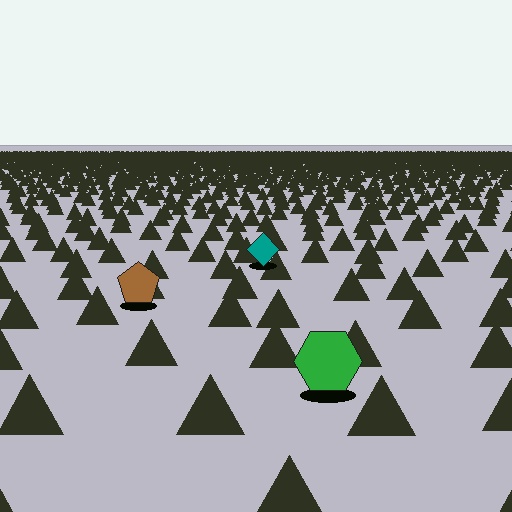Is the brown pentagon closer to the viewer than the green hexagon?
No. The green hexagon is closer — you can tell from the texture gradient: the ground texture is coarser near it.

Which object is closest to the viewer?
The green hexagon is closest. The texture marks near it are larger and more spread out.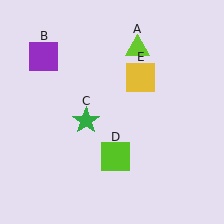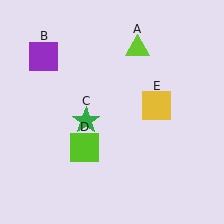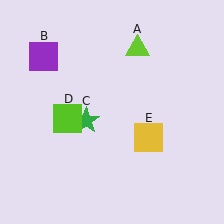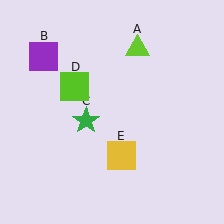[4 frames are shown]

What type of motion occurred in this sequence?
The lime square (object D), yellow square (object E) rotated clockwise around the center of the scene.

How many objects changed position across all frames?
2 objects changed position: lime square (object D), yellow square (object E).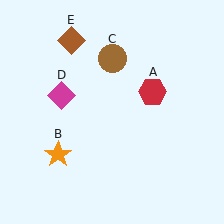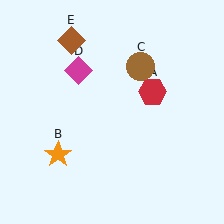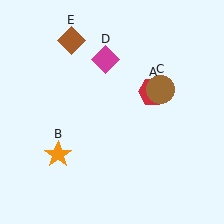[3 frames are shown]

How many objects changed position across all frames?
2 objects changed position: brown circle (object C), magenta diamond (object D).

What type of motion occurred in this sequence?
The brown circle (object C), magenta diamond (object D) rotated clockwise around the center of the scene.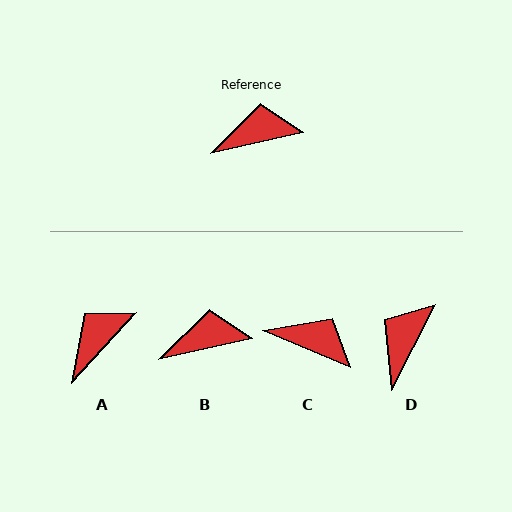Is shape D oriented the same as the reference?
No, it is off by about 50 degrees.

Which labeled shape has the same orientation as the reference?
B.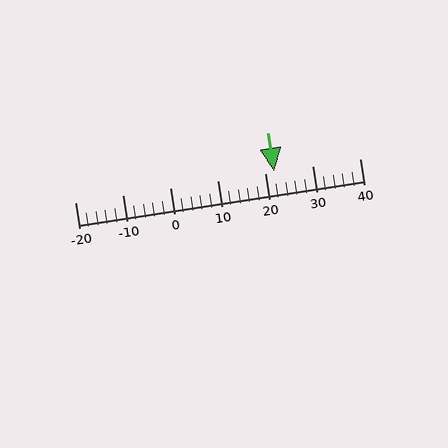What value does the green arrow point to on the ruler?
The green arrow points to approximately 22.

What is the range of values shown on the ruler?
The ruler shows values from -20 to 40.